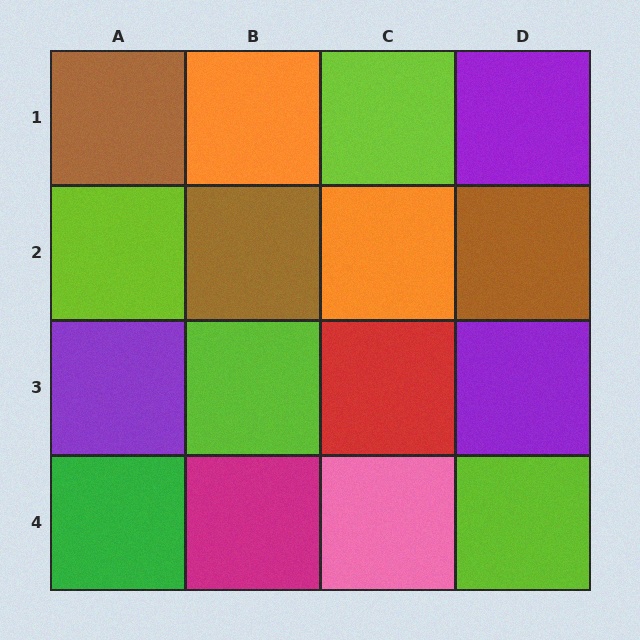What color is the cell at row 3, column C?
Red.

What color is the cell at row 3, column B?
Lime.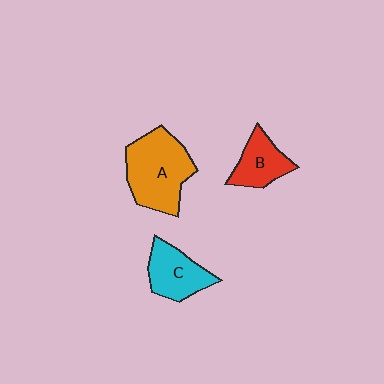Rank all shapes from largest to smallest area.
From largest to smallest: A (orange), C (cyan), B (red).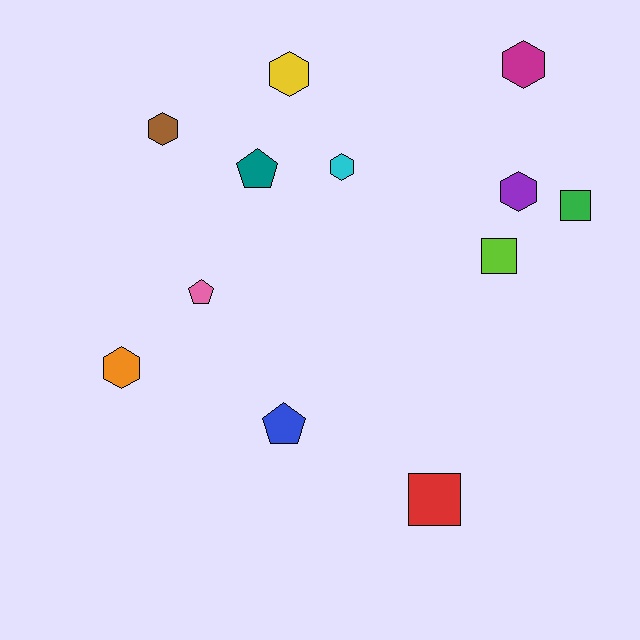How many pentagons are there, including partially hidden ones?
There are 3 pentagons.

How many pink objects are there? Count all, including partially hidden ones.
There is 1 pink object.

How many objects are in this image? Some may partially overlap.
There are 12 objects.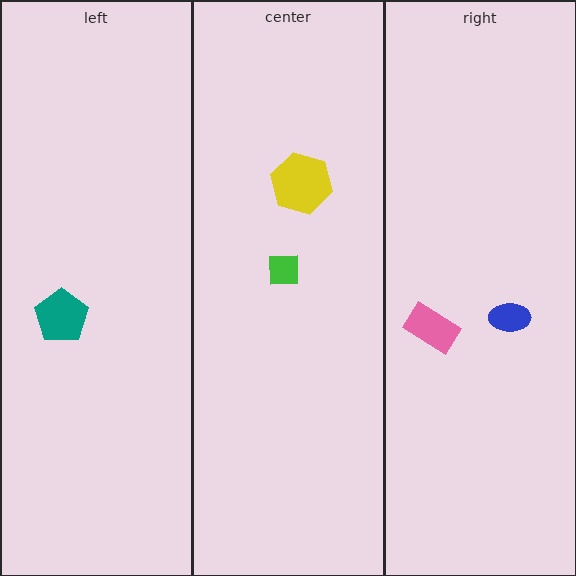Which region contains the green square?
The center region.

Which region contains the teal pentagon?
The left region.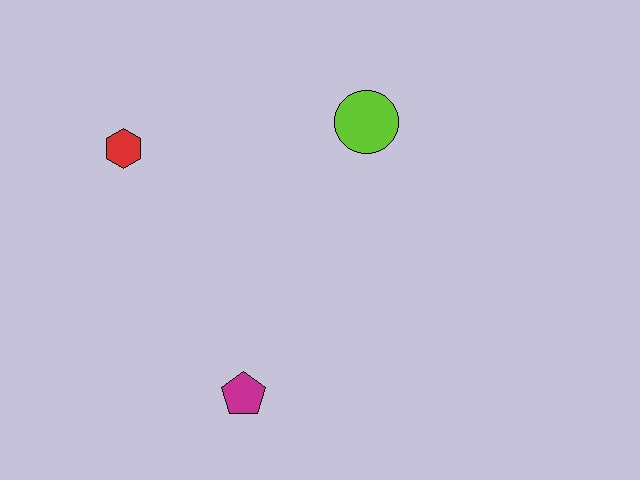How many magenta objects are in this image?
There is 1 magenta object.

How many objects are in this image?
There are 3 objects.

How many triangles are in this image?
There are no triangles.